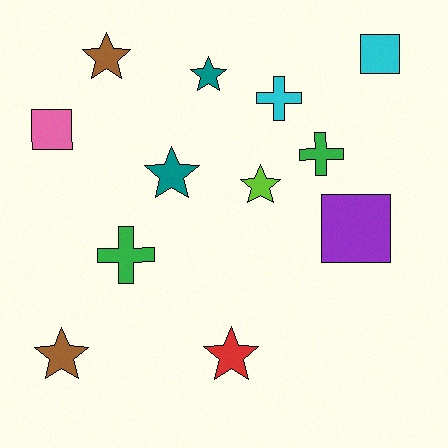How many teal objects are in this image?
There are 2 teal objects.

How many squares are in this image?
There are 3 squares.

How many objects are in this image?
There are 12 objects.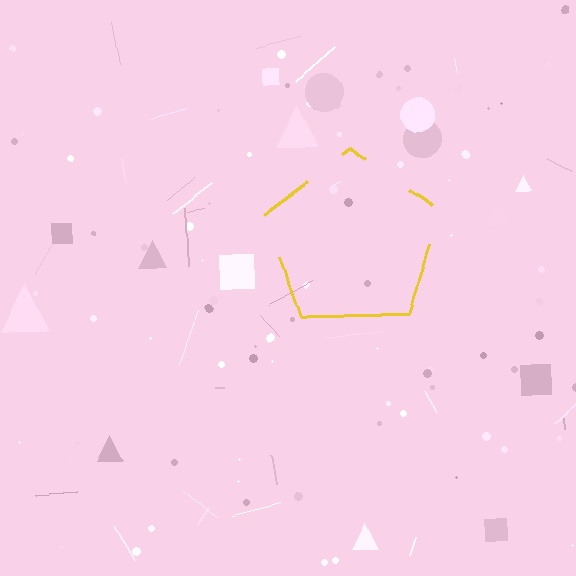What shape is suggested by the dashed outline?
The dashed outline suggests a pentagon.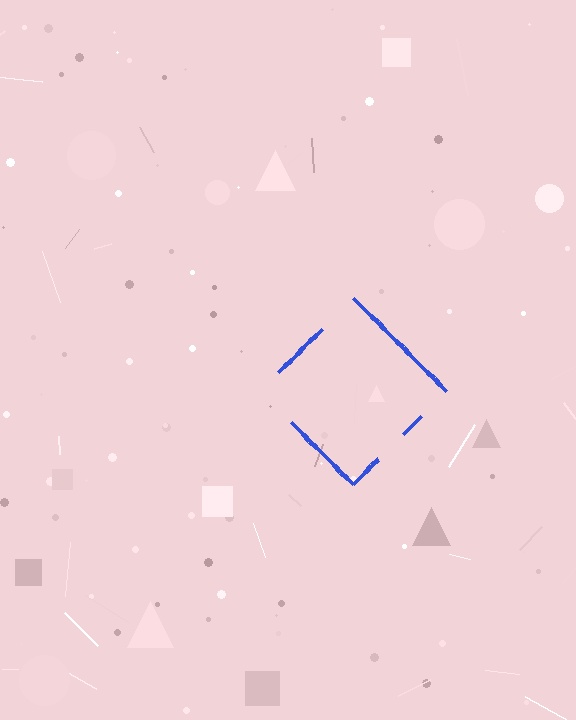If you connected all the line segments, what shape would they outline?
They would outline a diamond.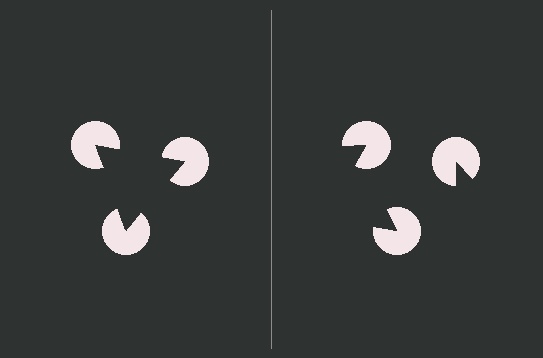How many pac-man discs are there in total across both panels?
6 — 3 on each side.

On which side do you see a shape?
An illusory triangle appears on the left side. On the right side the wedge cuts are rotated, so no coherent shape forms.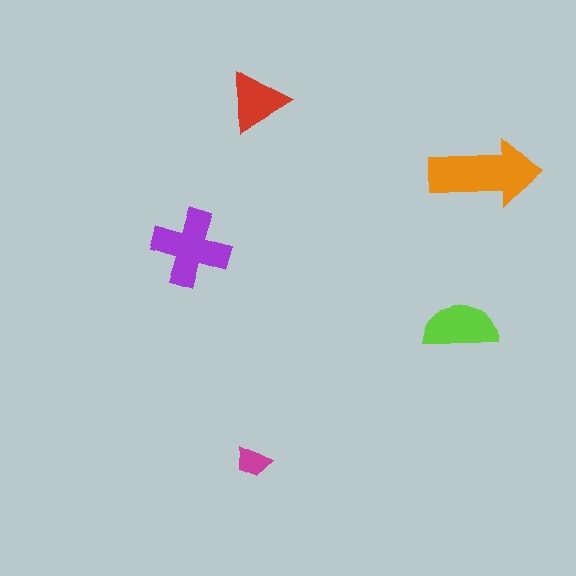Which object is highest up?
The red triangle is topmost.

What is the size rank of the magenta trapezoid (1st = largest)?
5th.